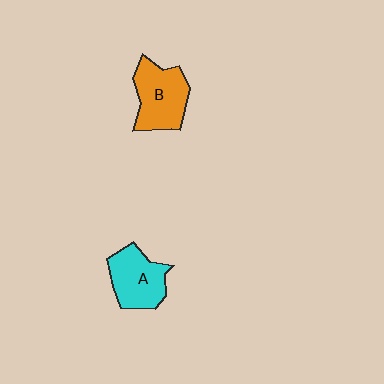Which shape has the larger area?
Shape B (orange).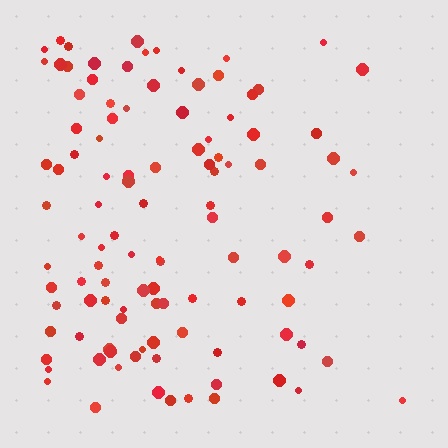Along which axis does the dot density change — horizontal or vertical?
Horizontal.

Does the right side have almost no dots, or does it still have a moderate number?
Still a moderate number, just noticeably fewer than the left.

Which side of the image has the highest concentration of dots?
The left.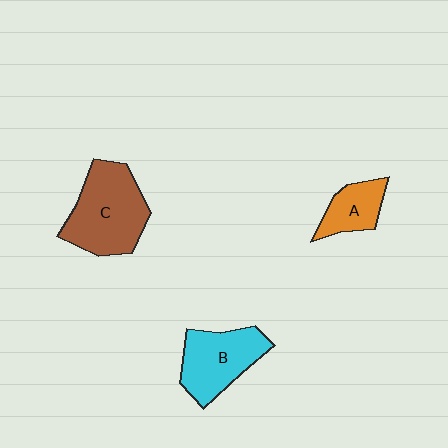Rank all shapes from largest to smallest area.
From largest to smallest: C (brown), B (cyan), A (orange).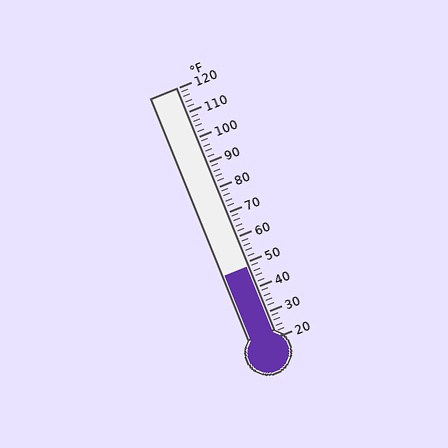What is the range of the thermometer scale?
The thermometer scale ranges from 20°F to 120°F.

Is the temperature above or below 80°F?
The temperature is below 80°F.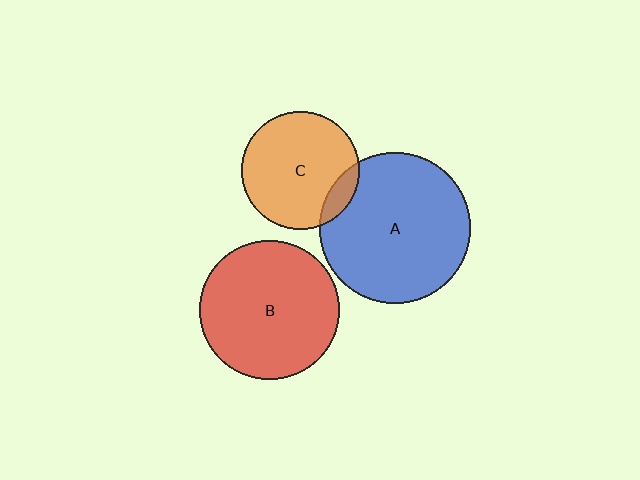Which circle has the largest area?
Circle A (blue).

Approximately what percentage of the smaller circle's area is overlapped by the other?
Approximately 10%.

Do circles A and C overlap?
Yes.